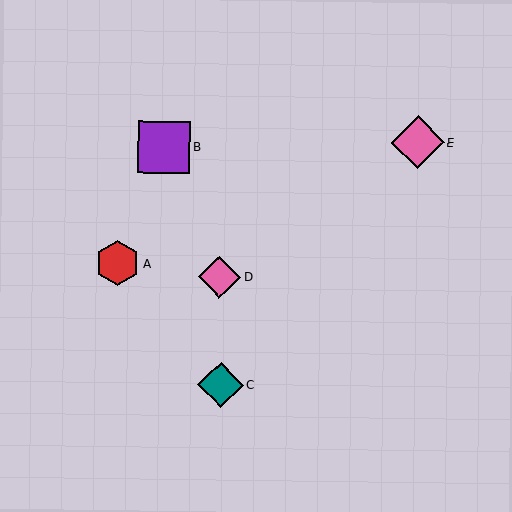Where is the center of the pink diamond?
The center of the pink diamond is at (418, 142).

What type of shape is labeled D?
Shape D is a pink diamond.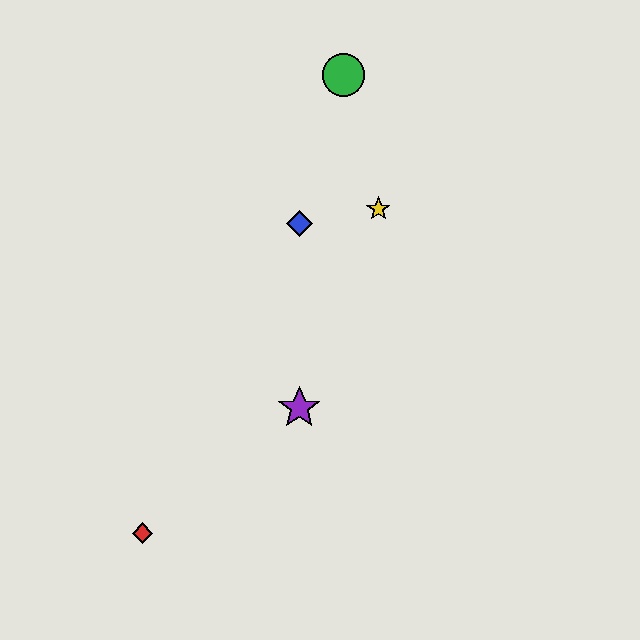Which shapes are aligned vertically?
The blue diamond, the purple star are aligned vertically.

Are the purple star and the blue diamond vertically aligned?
Yes, both are at x≈299.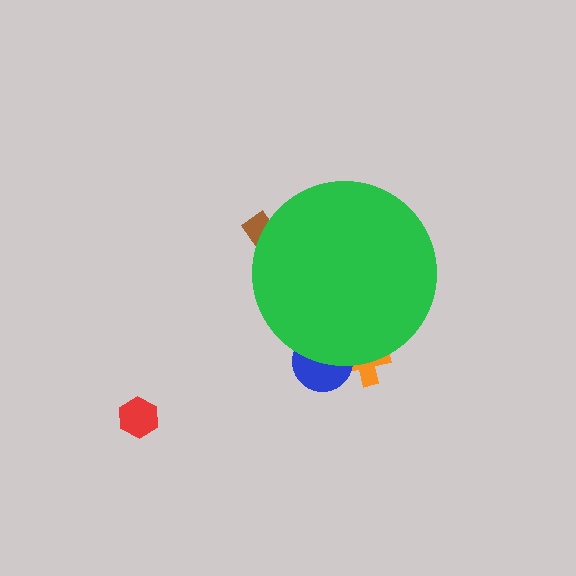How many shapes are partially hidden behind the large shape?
3 shapes are partially hidden.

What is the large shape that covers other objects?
A green circle.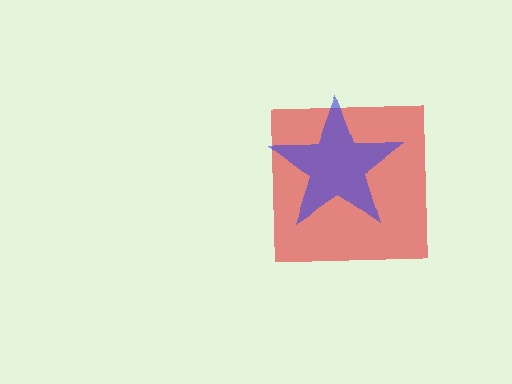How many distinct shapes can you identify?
There are 2 distinct shapes: a red square, a blue star.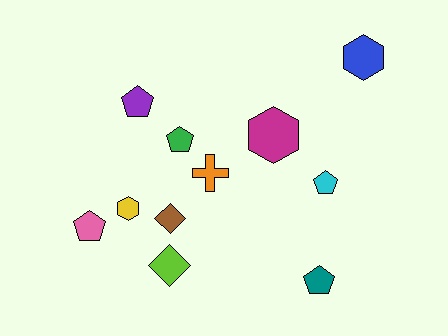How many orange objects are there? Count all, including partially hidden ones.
There is 1 orange object.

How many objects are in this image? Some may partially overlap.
There are 11 objects.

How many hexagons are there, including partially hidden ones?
There are 3 hexagons.